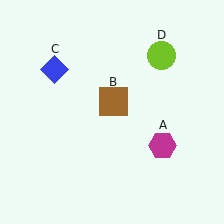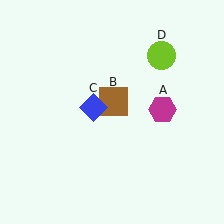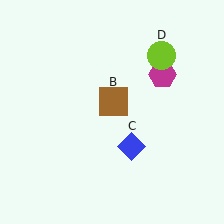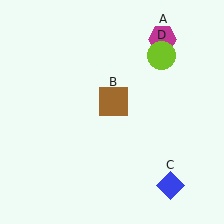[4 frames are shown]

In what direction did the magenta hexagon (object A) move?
The magenta hexagon (object A) moved up.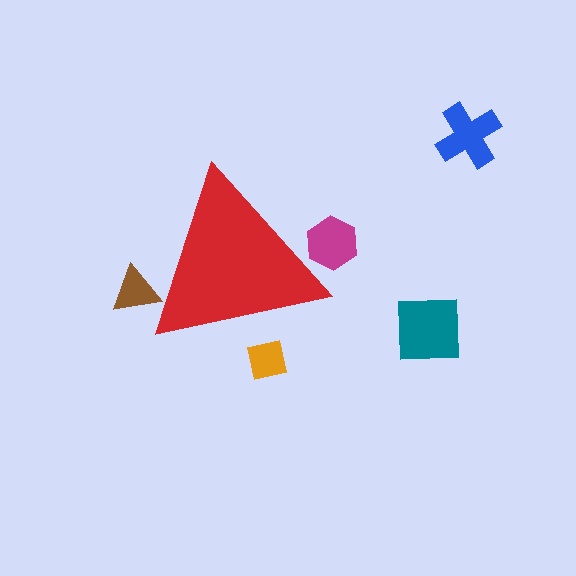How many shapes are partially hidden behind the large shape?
3 shapes are partially hidden.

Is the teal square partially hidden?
No, the teal square is fully visible.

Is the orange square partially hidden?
Yes, the orange square is partially hidden behind the red triangle.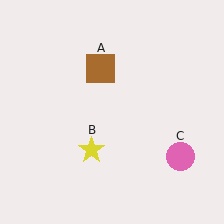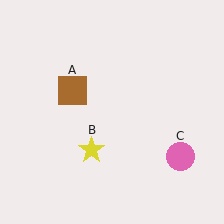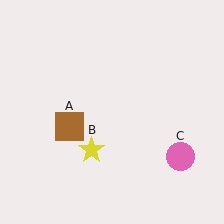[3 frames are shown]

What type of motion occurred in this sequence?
The brown square (object A) rotated counterclockwise around the center of the scene.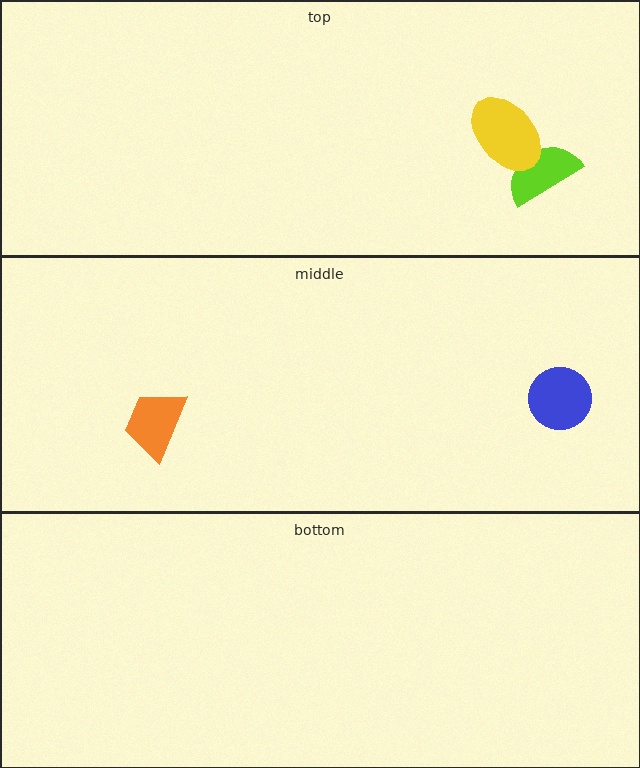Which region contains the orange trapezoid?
The middle region.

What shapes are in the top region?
The lime semicircle, the yellow ellipse.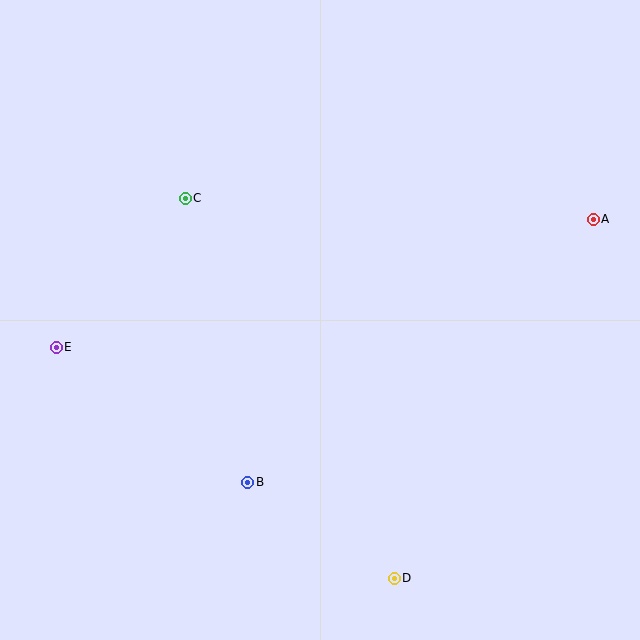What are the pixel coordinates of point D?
Point D is at (394, 578).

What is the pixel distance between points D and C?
The distance between D and C is 433 pixels.